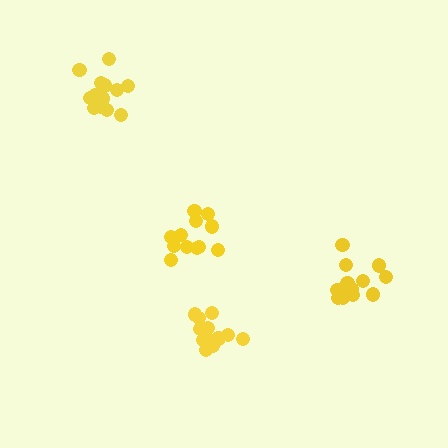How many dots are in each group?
Group 1: 14 dots, Group 2: 13 dots, Group 3: 12 dots, Group 4: 13 dots (52 total).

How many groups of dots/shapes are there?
There are 4 groups.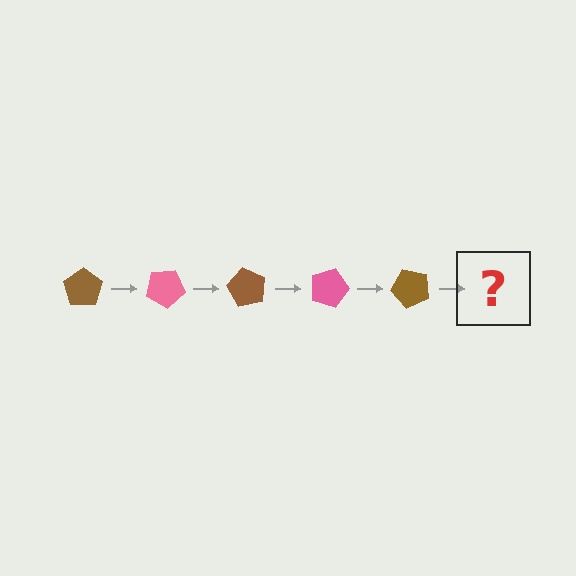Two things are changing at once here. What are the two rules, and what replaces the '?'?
The two rules are that it rotates 30 degrees each step and the color cycles through brown and pink. The '?' should be a pink pentagon, rotated 150 degrees from the start.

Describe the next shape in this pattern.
It should be a pink pentagon, rotated 150 degrees from the start.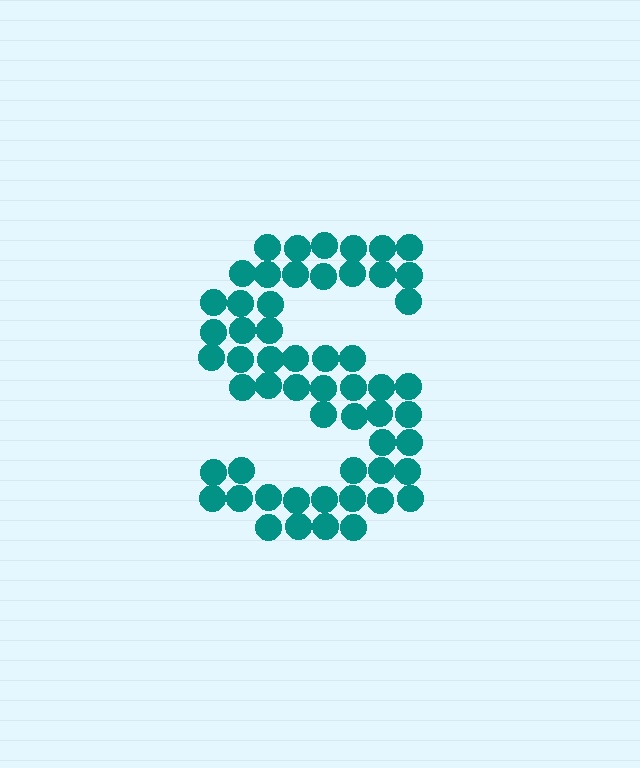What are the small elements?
The small elements are circles.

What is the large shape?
The large shape is the letter S.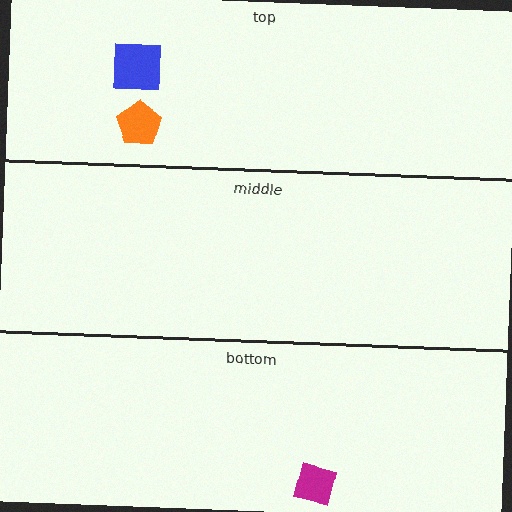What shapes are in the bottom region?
The magenta square.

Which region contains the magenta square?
The bottom region.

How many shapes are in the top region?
2.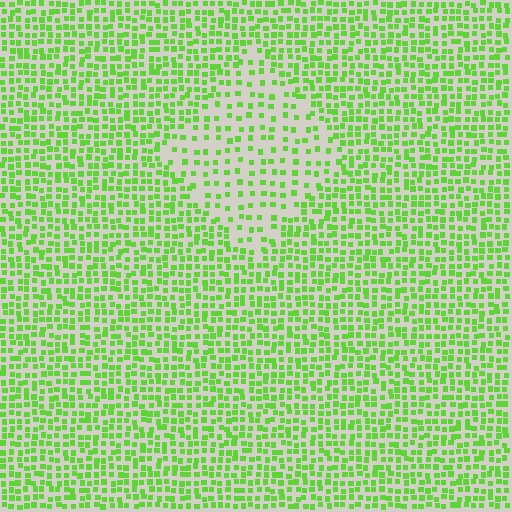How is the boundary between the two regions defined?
The boundary is defined by a change in element density (approximately 2.1x ratio). All elements are the same color, size, and shape.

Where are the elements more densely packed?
The elements are more densely packed outside the diamond boundary.